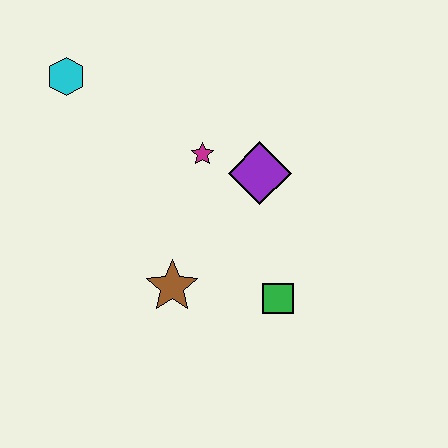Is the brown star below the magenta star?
Yes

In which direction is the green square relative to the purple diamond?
The green square is below the purple diamond.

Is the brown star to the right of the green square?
No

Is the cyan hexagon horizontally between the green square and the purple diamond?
No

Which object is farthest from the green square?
The cyan hexagon is farthest from the green square.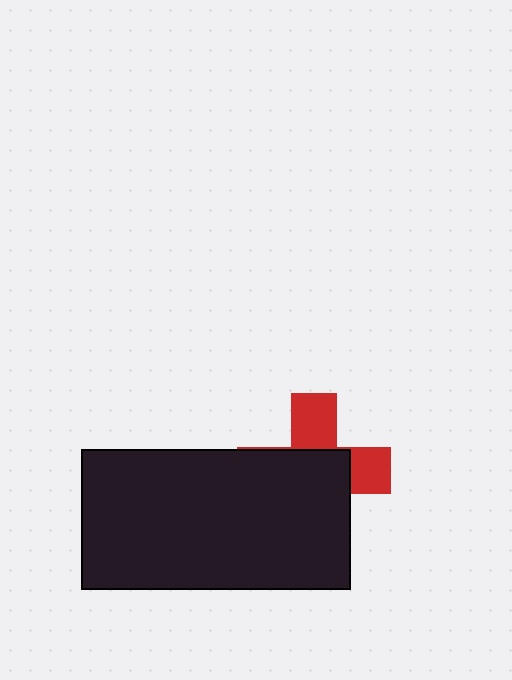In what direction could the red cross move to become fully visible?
The red cross could move up. That would shift it out from behind the black rectangle entirely.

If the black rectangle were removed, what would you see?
You would see the complete red cross.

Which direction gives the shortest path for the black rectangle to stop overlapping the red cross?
Moving down gives the shortest separation.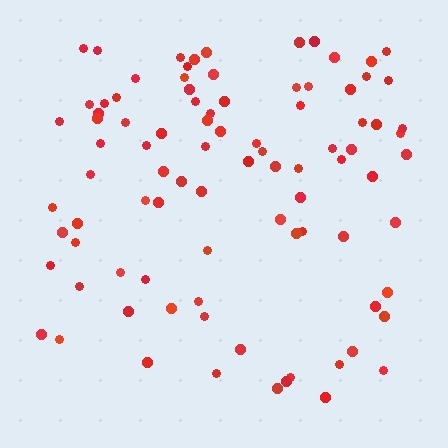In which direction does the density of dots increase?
From bottom to top, with the top side densest.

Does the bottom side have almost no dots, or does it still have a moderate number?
Still a moderate number, just noticeably fewer than the top.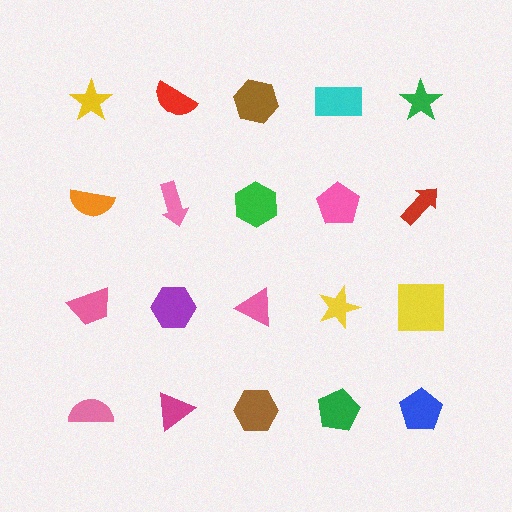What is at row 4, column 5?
A blue pentagon.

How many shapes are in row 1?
5 shapes.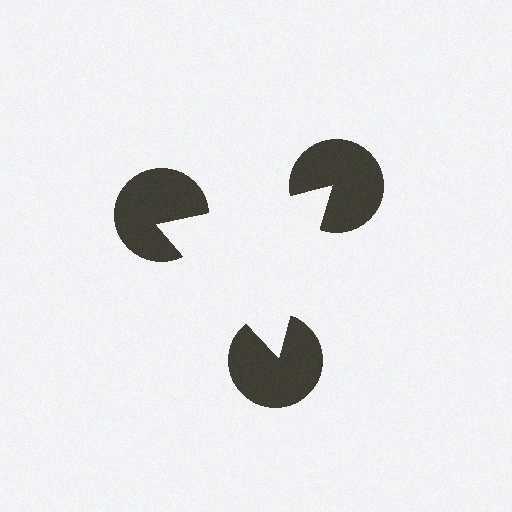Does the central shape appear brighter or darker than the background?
It typically appears slightly brighter than the background, even though no actual brightness change is drawn.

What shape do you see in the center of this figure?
An illusory triangle — its edges are inferred from the aligned wedge cuts in the pac-man discs, not physically drawn.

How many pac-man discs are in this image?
There are 3 — one at each vertex of the illusory triangle.